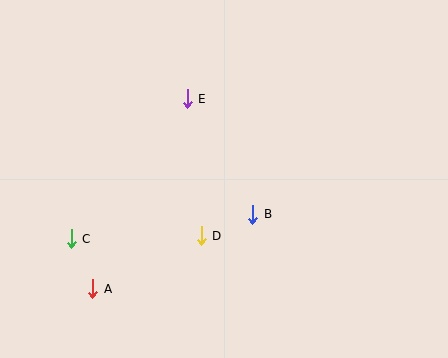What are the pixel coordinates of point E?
Point E is at (187, 99).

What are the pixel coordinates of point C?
Point C is at (71, 239).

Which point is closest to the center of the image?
Point B at (253, 214) is closest to the center.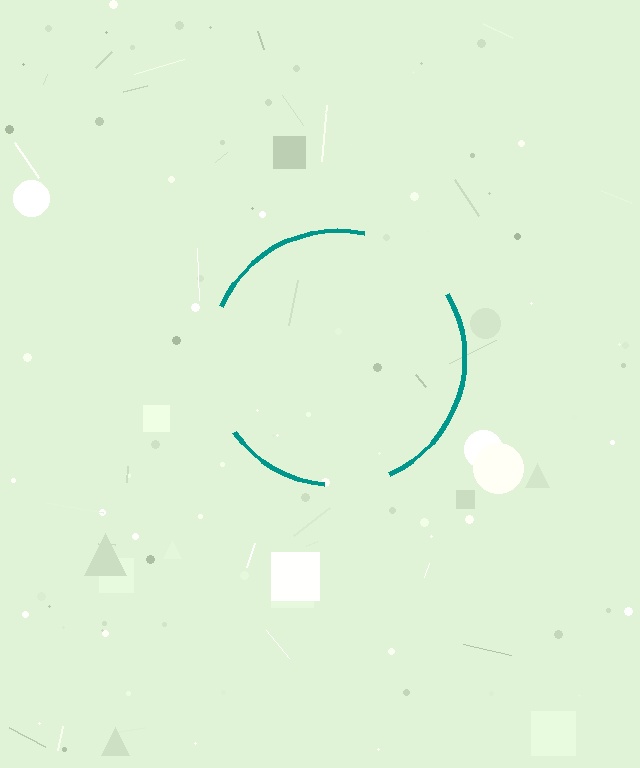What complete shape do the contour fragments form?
The contour fragments form a circle.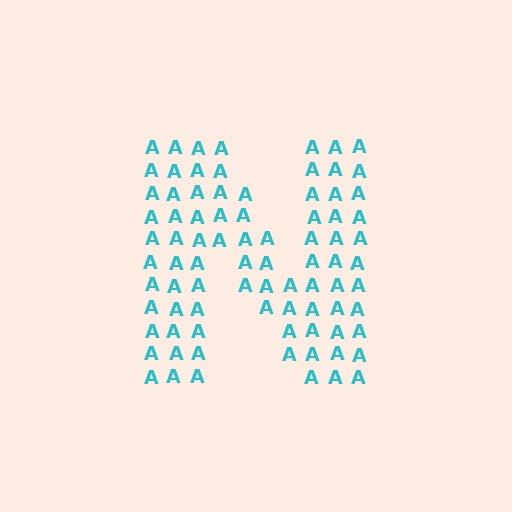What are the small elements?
The small elements are letter A's.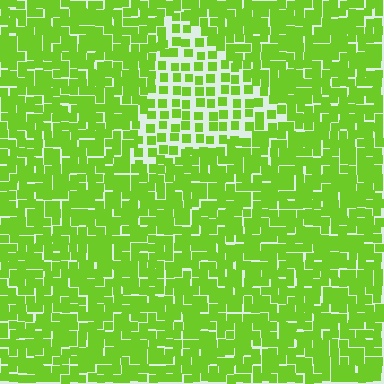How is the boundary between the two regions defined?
The boundary is defined by a change in element density (approximately 1.9x ratio). All elements are the same color, size, and shape.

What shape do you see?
I see a triangle.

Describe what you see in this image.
The image contains small lime elements arranged at two different densities. A triangle-shaped region is visible where the elements are less densely packed than the surrounding area.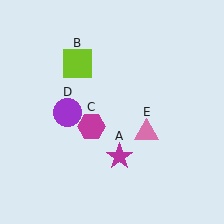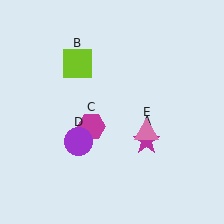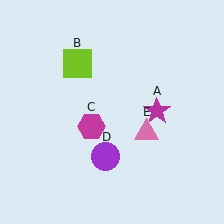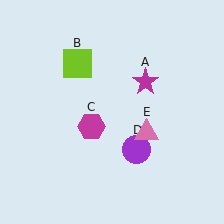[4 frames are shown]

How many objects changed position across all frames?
2 objects changed position: magenta star (object A), purple circle (object D).